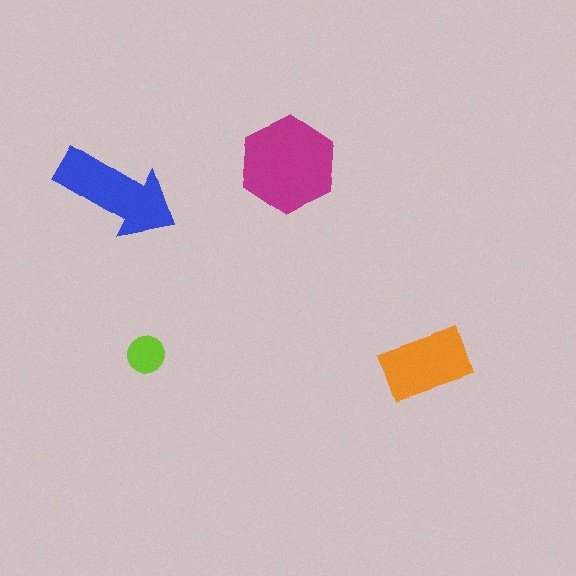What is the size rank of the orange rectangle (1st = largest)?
3rd.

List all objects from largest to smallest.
The magenta hexagon, the blue arrow, the orange rectangle, the lime circle.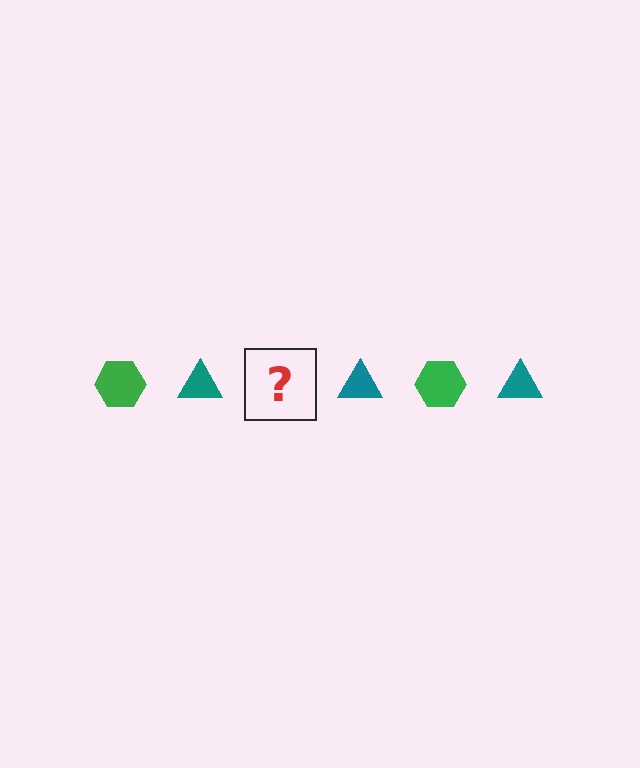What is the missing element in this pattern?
The missing element is a green hexagon.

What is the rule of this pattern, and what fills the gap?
The rule is that the pattern alternates between green hexagon and teal triangle. The gap should be filled with a green hexagon.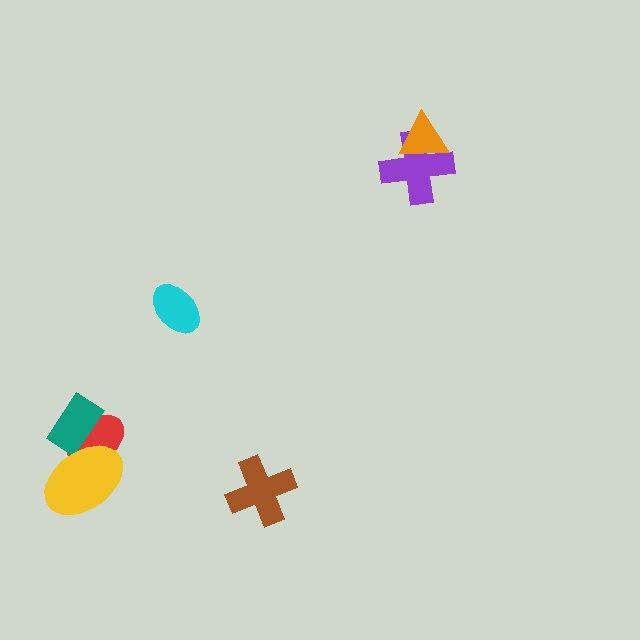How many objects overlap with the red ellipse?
2 objects overlap with the red ellipse.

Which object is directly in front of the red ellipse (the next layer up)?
The teal rectangle is directly in front of the red ellipse.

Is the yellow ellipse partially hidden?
No, no other shape covers it.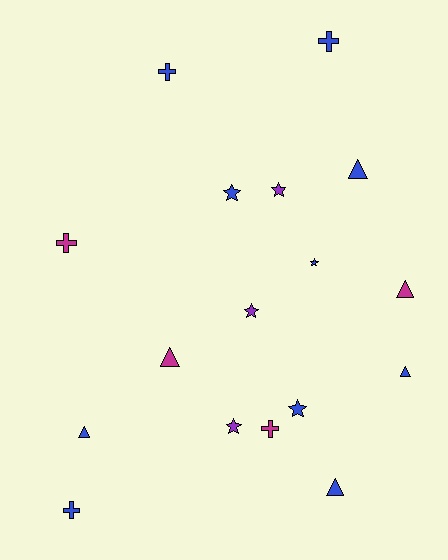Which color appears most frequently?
Blue, with 10 objects.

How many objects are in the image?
There are 17 objects.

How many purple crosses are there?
There are no purple crosses.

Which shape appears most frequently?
Triangle, with 6 objects.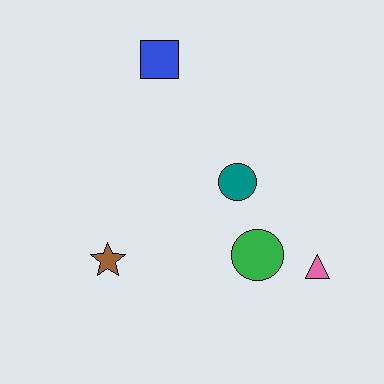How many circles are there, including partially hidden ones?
There are 2 circles.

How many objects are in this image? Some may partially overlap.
There are 5 objects.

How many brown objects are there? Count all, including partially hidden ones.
There is 1 brown object.